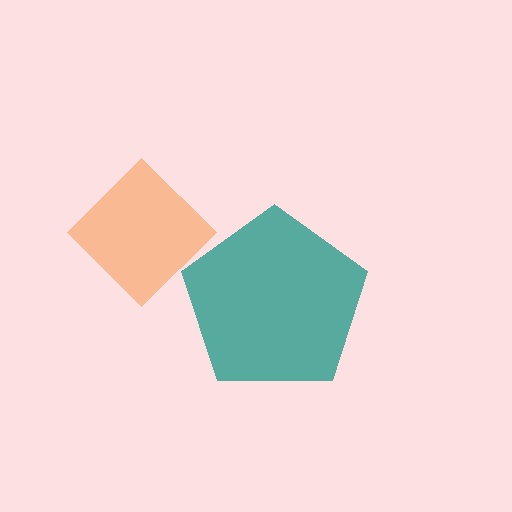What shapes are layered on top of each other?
The layered shapes are: a teal pentagon, an orange diamond.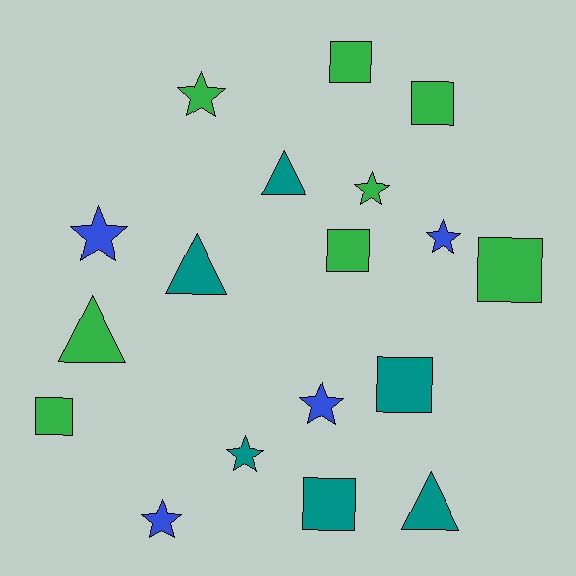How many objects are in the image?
There are 18 objects.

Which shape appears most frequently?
Square, with 7 objects.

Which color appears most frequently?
Green, with 8 objects.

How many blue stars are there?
There are 4 blue stars.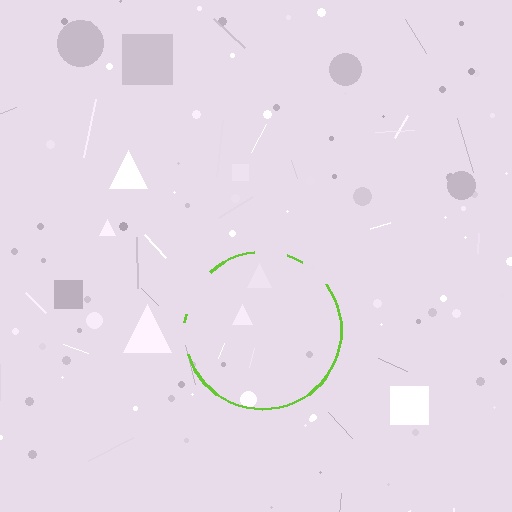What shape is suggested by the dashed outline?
The dashed outline suggests a circle.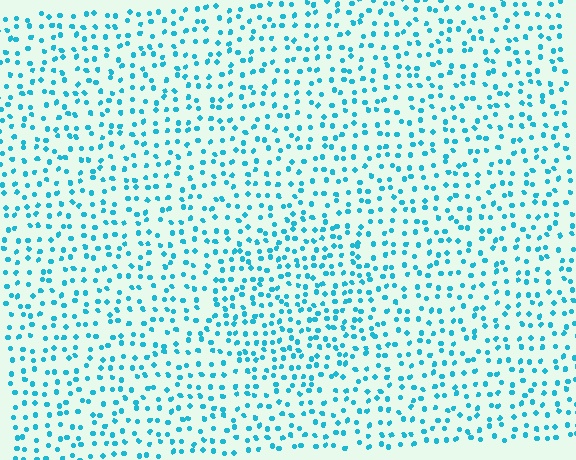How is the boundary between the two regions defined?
The boundary is defined by a change in element density (approximately 1.5x ratio). All elements are the same color, size, and shape.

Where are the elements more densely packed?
The elements are more densely packed inside the circle boundary.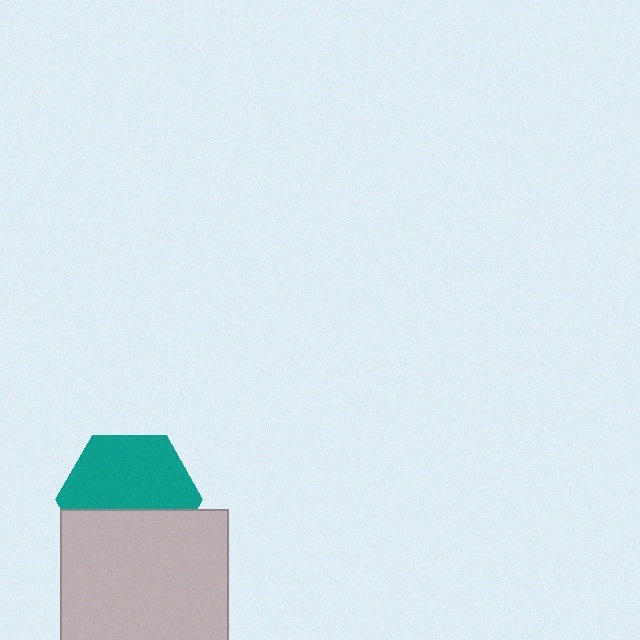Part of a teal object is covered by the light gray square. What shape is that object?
It is a hexagon.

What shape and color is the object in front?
The object in front is a light gray square.